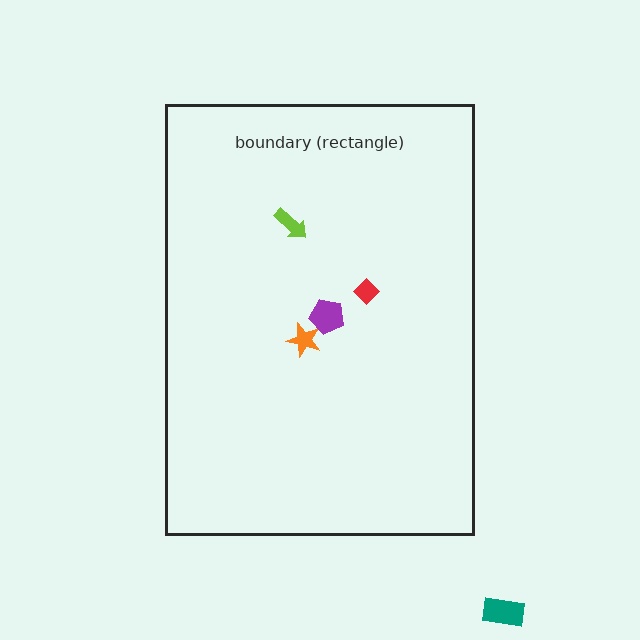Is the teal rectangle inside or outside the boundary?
Outside.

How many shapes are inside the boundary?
4 inside, 1 outside.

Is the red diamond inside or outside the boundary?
Inside.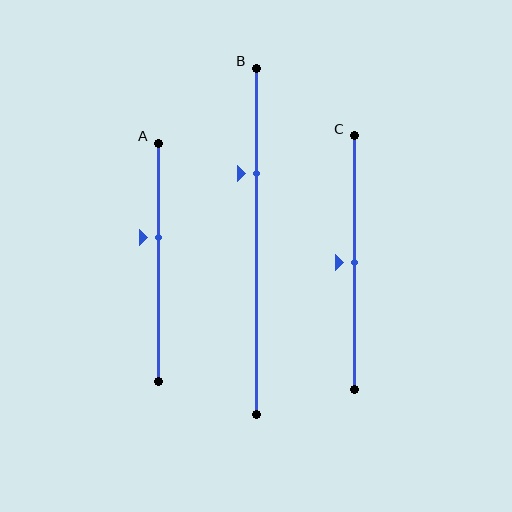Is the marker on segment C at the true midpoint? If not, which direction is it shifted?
Yes, the marker on segment C is at the true midpoint.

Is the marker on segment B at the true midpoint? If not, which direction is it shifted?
No, the marker on segment B is shifted upward by about 19% of the segment length.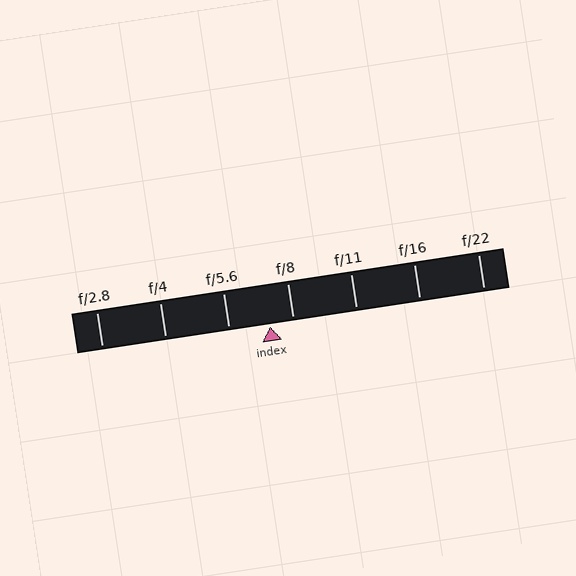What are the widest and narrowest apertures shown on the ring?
The widest aperture shown is f/2.8 and the narrowest is f/22.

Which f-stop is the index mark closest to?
The index mark is closest to f/8.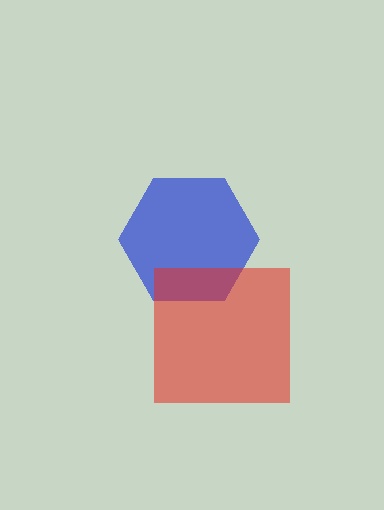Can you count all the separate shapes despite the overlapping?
Yes, there are 2 separate shapes.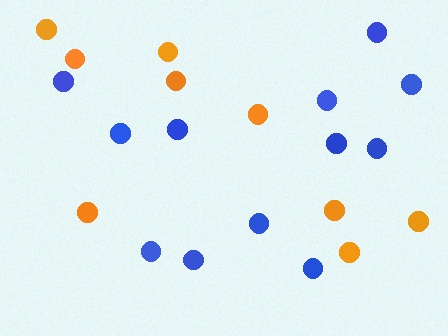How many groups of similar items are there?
There are 2 groups: one group of orange circles (9) and one group of blue circles (12).